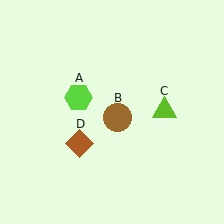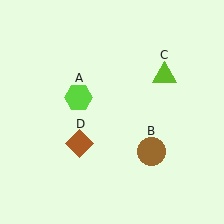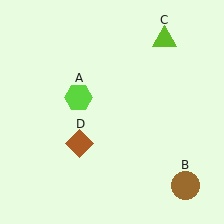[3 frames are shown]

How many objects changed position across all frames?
2 objects changed position: brown circle (object B), lime triangle (object C).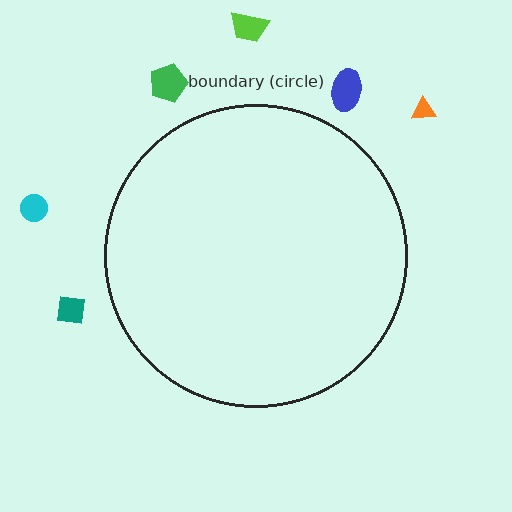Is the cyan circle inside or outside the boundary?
Outside.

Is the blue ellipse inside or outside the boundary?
Outside.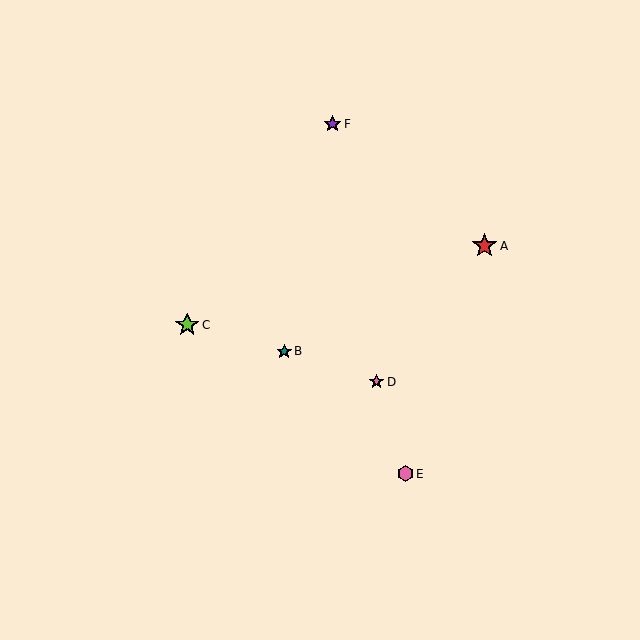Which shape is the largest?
The red star (labeled A) is the largest.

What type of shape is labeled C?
Shape C is a lime star.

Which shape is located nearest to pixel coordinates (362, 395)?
The pink star (labeled D) at (376, 382) is nearest to that location.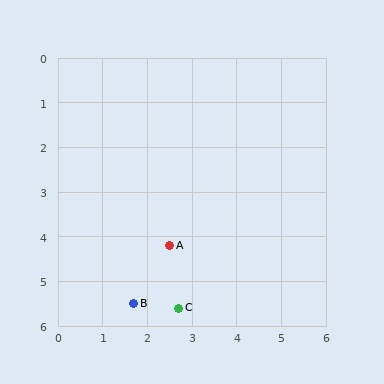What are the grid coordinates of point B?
Point B is at approximately (1.7, 5.5).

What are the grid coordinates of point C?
Point C is at approximately (2.7, 5.6).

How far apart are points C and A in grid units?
Points C and A are about 1.4 grid units apart.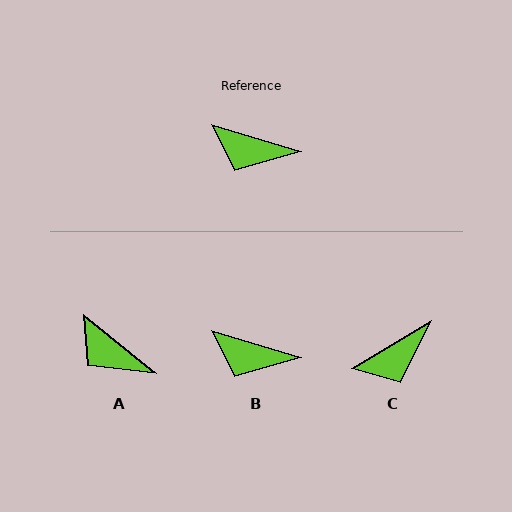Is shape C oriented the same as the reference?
No, it is off by about 47 degrees.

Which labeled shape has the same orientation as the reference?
B.